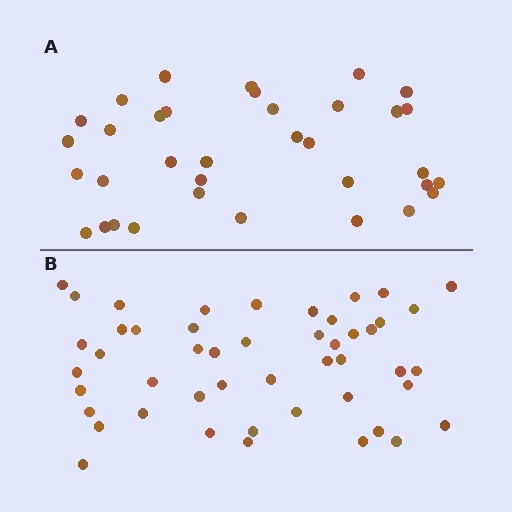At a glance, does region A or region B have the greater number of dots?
Region B (the bottom region) has more dots.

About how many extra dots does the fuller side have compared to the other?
Region B has approximately 15 more dots than region A.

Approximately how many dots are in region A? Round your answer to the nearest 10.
About 40 dots. (The exact count is 35, which rounds to 40.)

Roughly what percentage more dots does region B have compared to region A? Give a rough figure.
About 35% more.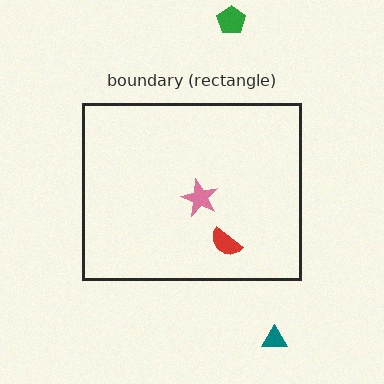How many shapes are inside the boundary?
2 inside, 2 outside.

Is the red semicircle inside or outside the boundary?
Inside.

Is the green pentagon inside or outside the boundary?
Outside.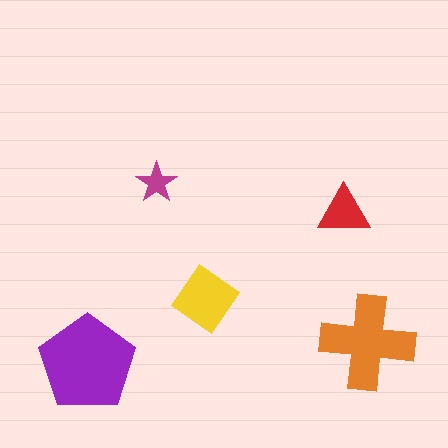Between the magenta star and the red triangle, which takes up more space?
The red triangle.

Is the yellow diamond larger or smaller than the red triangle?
Larger.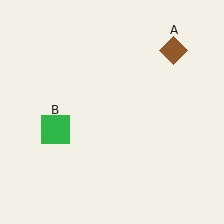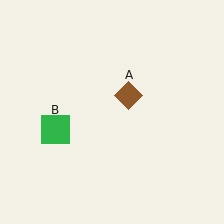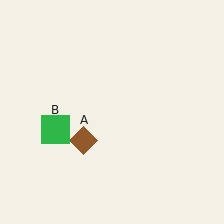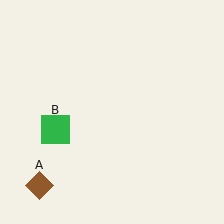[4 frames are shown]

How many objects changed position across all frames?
1 object changed position: brown diamond (object A).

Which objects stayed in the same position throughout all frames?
Green square (object B) remained stationary.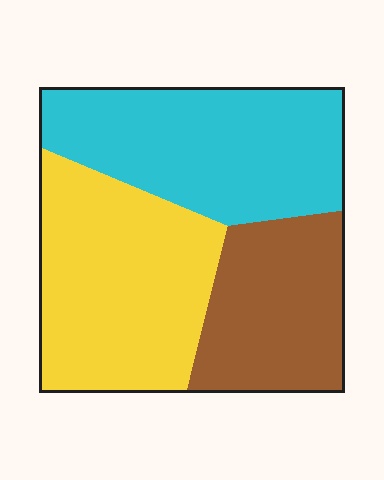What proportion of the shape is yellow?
Yellow takes up about three eighths (3/8) of the shape.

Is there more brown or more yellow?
Yellow.